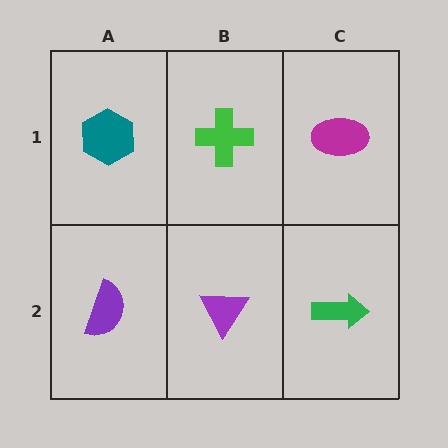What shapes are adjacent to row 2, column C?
A magenta ellipse (row 1, column C), a purple triangle (row 2, column B).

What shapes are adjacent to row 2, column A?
A teal hexagon (row 1, column A), a purple triangle (row 2, column B).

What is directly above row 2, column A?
A teal hexagon.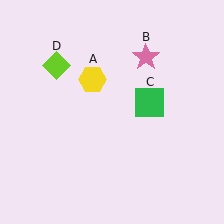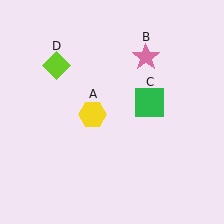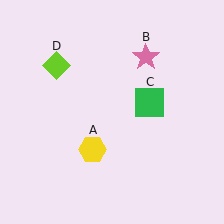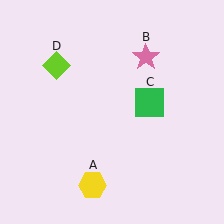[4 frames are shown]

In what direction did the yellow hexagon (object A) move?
The yellow hexagon (object A) moved down.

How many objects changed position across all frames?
1 object changed position: yellow hexagon (object A).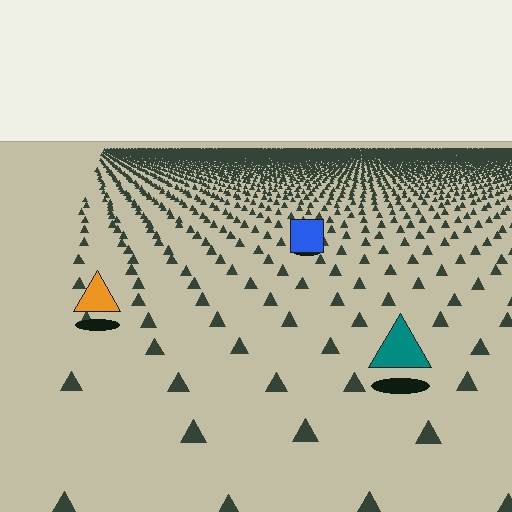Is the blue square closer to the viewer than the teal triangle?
No. The teal triangle is closer — you can tell from the texture gradient: the ground texture is coarser near it.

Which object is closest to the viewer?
The teal triangle is closest. The texture marks near it are larger and more spread out.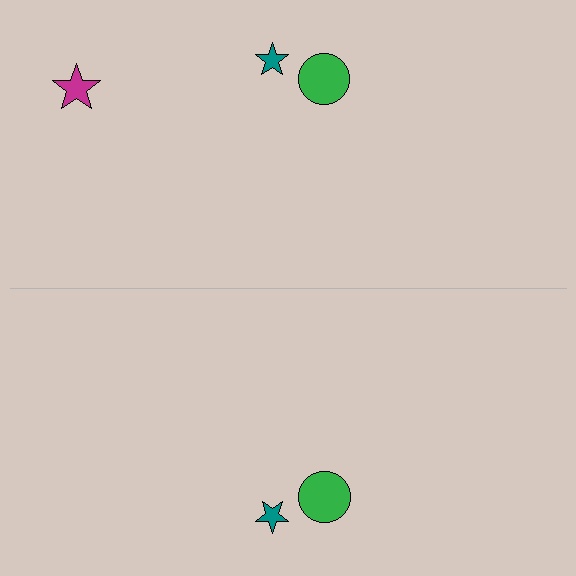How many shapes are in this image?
There are 5 shapes in this image.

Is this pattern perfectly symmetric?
No, the pattern is not perfectly symmetric. A magenta star is missing from the bottom side.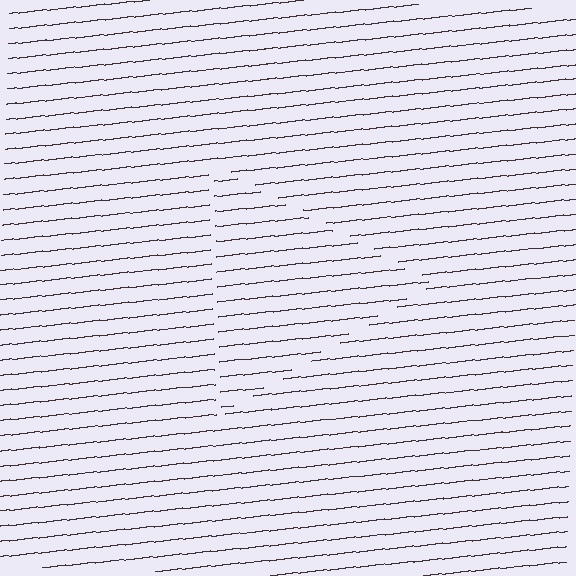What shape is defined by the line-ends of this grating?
An illusory triangle. The interior of the shape contains the same grating, shifted by half a period — the contour is defined by the phase discontinuity where line-ends from the inner and outer gratings abut.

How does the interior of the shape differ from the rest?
The interior of the shape contains the same grating, shifted by half a period — the contour is defined by the phase discontinuity where line-ends from the inner and outer gratings abut.